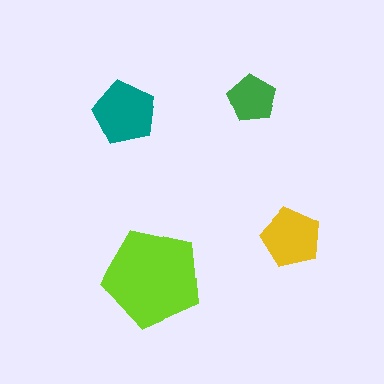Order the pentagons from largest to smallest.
the lime one, the teal one, the yellow one, the green one.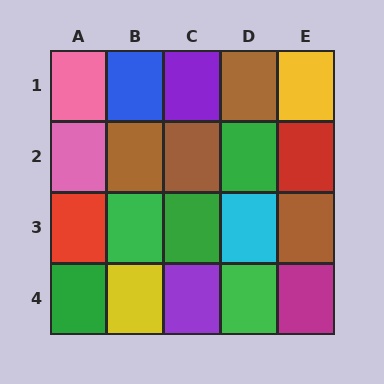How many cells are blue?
1 cell is blue.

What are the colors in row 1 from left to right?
Pink, blue, purple, brown, yellow.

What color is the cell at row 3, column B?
Green.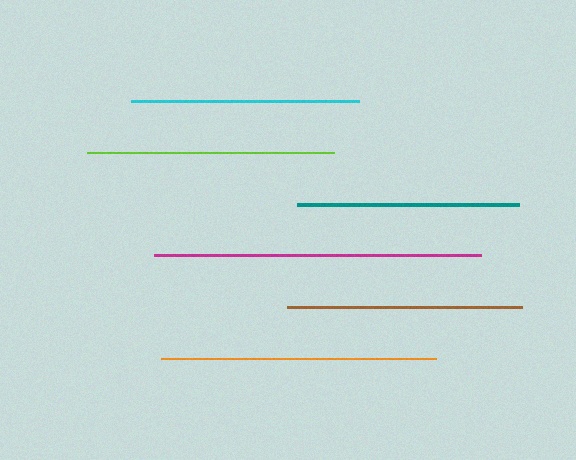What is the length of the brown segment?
The brown segment is approximately 235 pixels long.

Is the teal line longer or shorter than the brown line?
The brown line is longer than the teal line.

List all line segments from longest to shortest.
From longest to shortest: magenta, orange, lime, brown, cyan, teal.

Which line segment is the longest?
The magenta line is the longest at approximately 328 pixels.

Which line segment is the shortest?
The teal line is the shortest at approximately 222 pixels.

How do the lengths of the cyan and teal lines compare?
The cyan and teal lines are approximately the same length.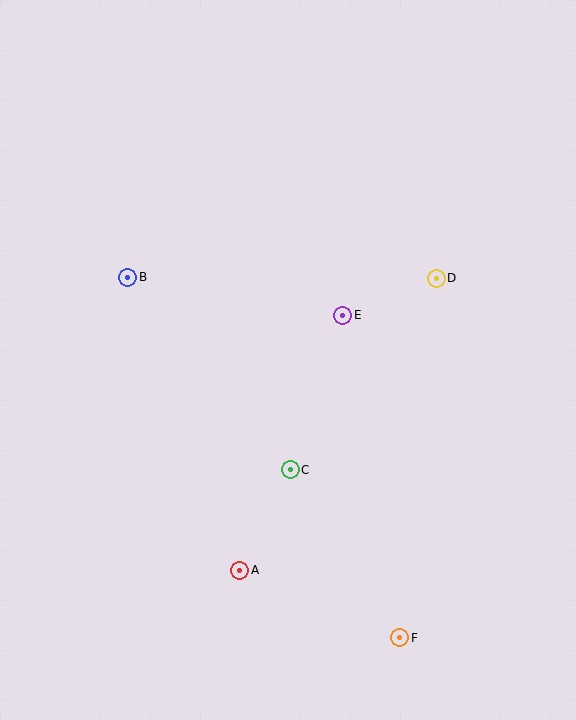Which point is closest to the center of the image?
Point E at (343, 315) is closest to the center.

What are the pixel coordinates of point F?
Point F is at (400, 638).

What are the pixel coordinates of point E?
Point E is at (343, 315).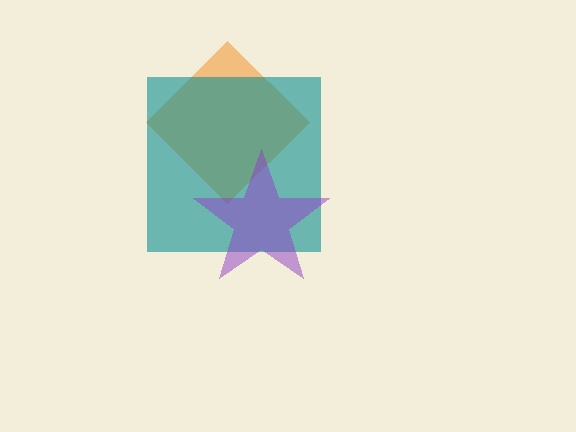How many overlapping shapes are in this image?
There are 3 overlapping shapes in the image.